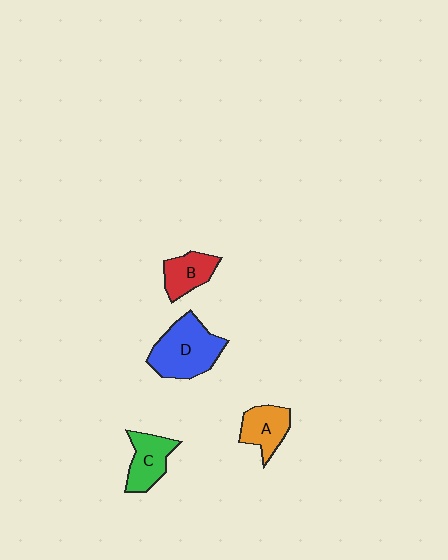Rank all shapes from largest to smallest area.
From largest to smallest: D (blue), C (green), A (orange), B (red).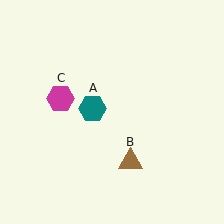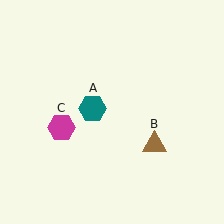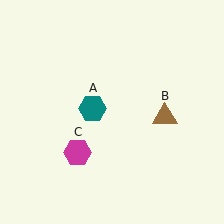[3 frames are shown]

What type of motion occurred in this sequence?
The brown triangle (object B), magenta hexagon (object C) rotated counterclockwise around the center of the scene.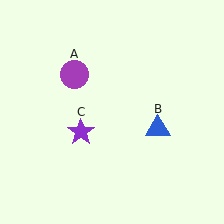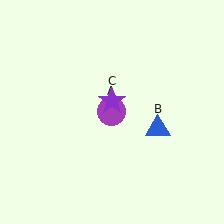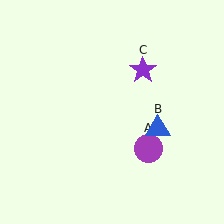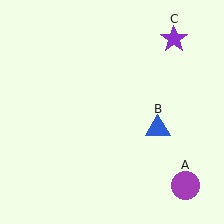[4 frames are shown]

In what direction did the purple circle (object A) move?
The purple circle (object A) moved down and to the right.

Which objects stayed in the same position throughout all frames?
Blue triangle (object B) remained stationary.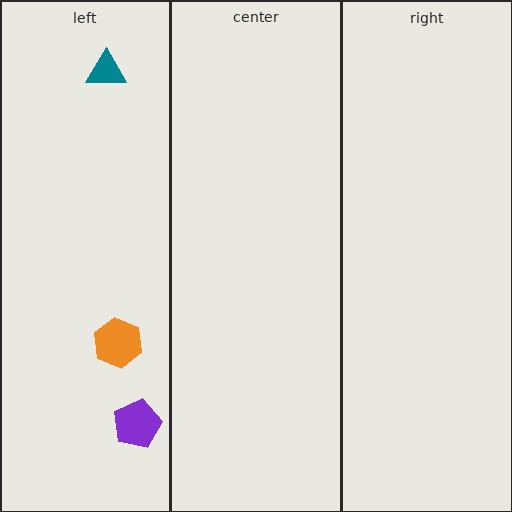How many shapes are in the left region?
3.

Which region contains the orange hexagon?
The left region.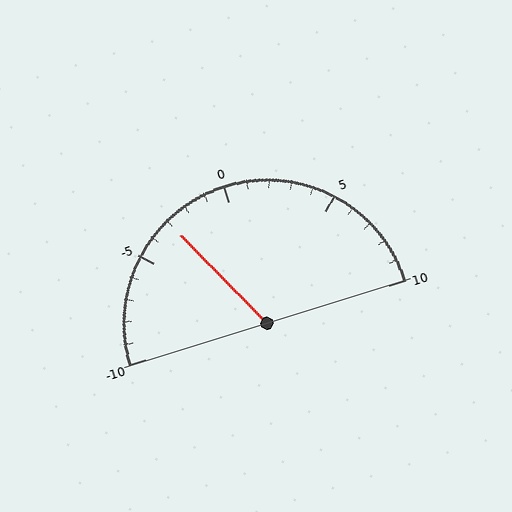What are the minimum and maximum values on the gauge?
The gauge ranges from -10 to 10.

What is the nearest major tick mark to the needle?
The nearest major tick mark is -5.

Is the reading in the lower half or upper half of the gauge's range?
The reading is in the lower half of the range (-10 to 10).